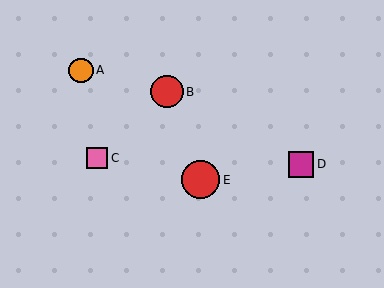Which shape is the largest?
The red circle (labeled E) is the largest.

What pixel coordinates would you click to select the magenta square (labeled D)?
Click at (301, 164) to select the magenta square D.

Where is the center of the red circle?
The center of the red circle is at (201, 180).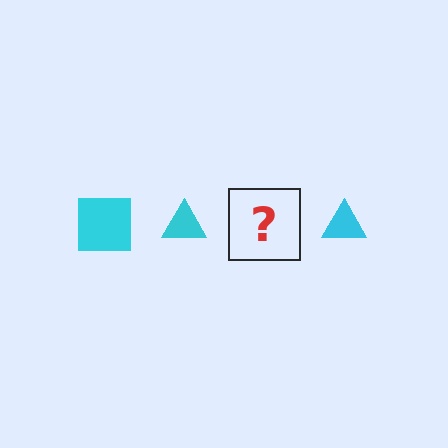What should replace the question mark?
The question mark should be replaced with a cyan square.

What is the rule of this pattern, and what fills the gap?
The rule is that the pattern cycles through square, triangle shapes in cyan. The gap should be filled with a cyan square.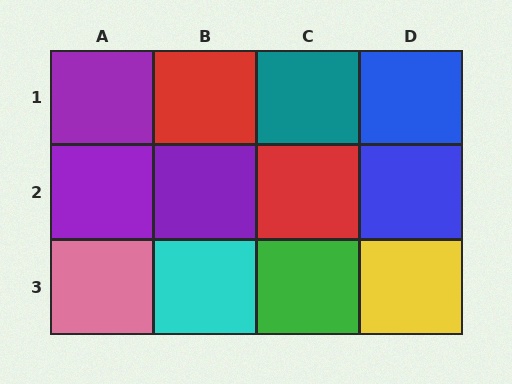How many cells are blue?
2 cells are blue.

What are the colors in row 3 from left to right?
Pink, cyan, green, yellow.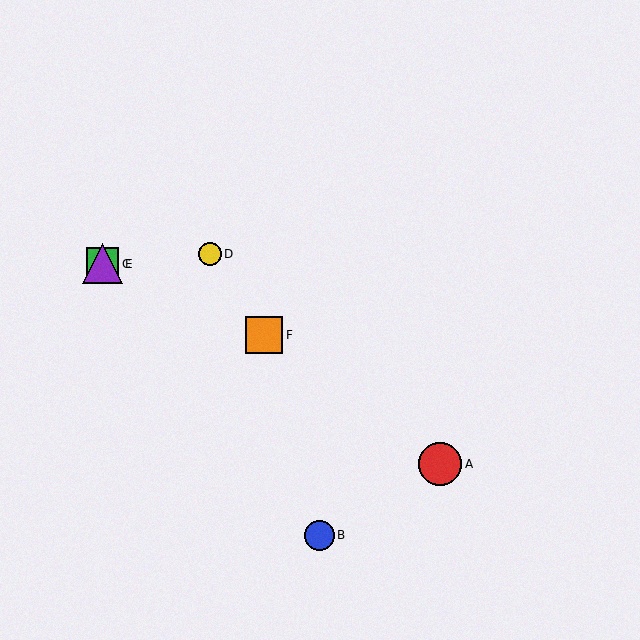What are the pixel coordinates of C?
Object C is at (103, 264).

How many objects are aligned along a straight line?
3 objects (C, E, F) are aligned along a straight line.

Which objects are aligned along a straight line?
Objects C, E, F are aligned along a straight line.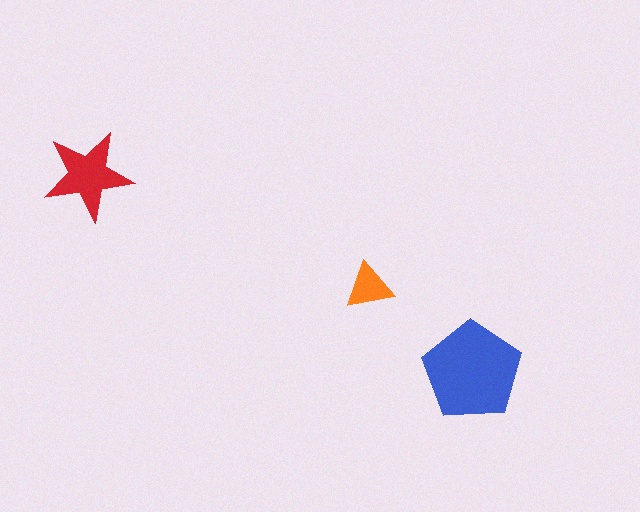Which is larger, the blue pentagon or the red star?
The blue pentagon.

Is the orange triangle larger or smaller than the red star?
Smaller.